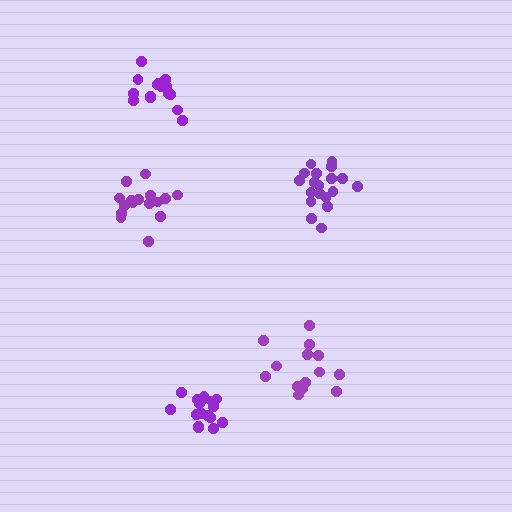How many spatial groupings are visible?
There are 5 spatial groupings.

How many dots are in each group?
Group 1: 15 dots, Group 2: 19 dots, Group 3: 15 dots, Group 4: 16 dots, Group 5: 18 dots (83 total).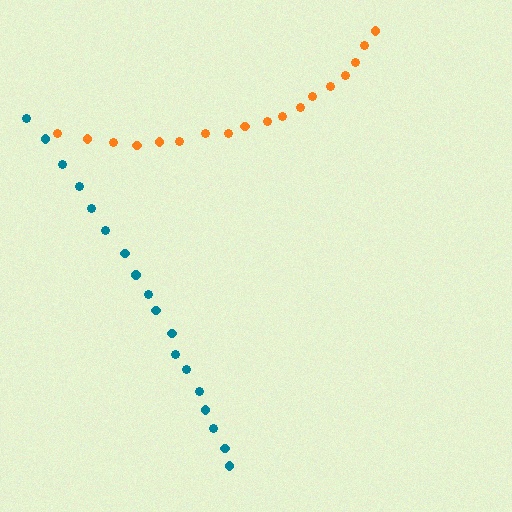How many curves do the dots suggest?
There are 2 distinct paths.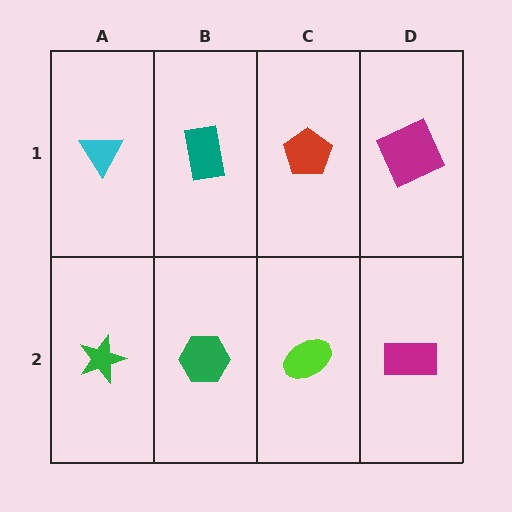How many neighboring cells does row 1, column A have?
2.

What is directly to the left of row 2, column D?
A lime ellipse.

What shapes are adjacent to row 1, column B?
A green hexagon (row 2, column B), a cyan triangle (row 1, column A), a red pentagon (row 1, column C).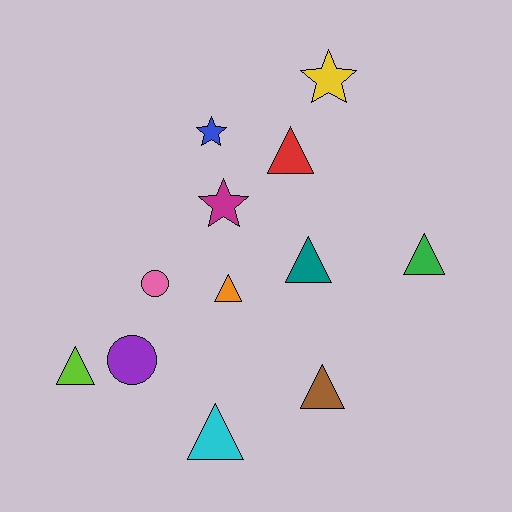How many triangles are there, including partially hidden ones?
There are 7 triangles.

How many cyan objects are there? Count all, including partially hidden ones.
There is 1 cyan object.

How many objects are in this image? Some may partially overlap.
There are 12 objects.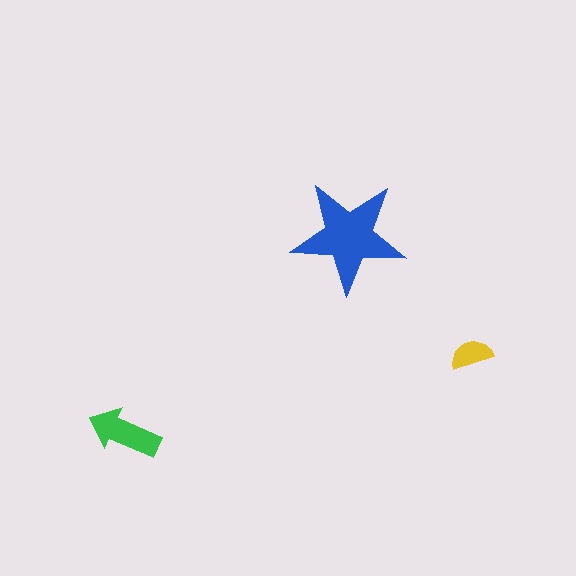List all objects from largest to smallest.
The blue star, the green arrow, the yellow semicircle.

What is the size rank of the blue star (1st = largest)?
1st.